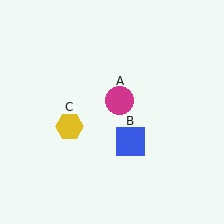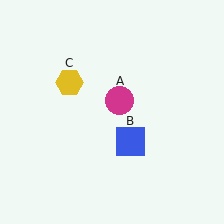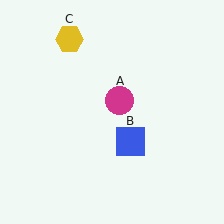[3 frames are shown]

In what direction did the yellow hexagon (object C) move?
The yellow hexagon (object C) moved up.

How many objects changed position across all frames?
1 object changed position: yellow hexagon (object C).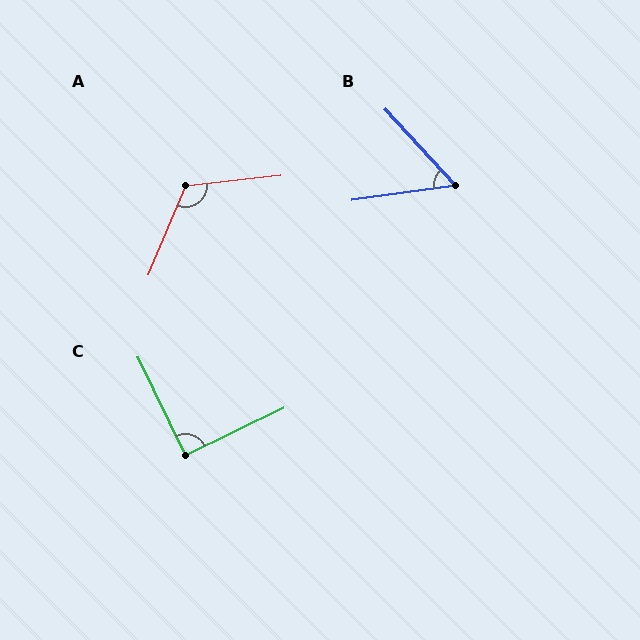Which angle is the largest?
A, at approximately 119 degrees.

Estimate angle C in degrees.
Approximately 91 degrees.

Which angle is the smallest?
B, at approximately 55 degrees.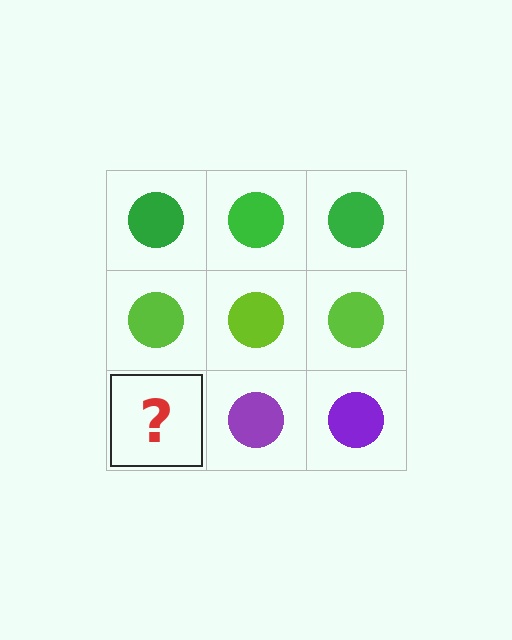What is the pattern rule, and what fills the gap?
The rule is that each row has a consistent color. The gap should be filled with a purple circle.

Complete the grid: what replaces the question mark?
The question mark should be replaced with a purple circle.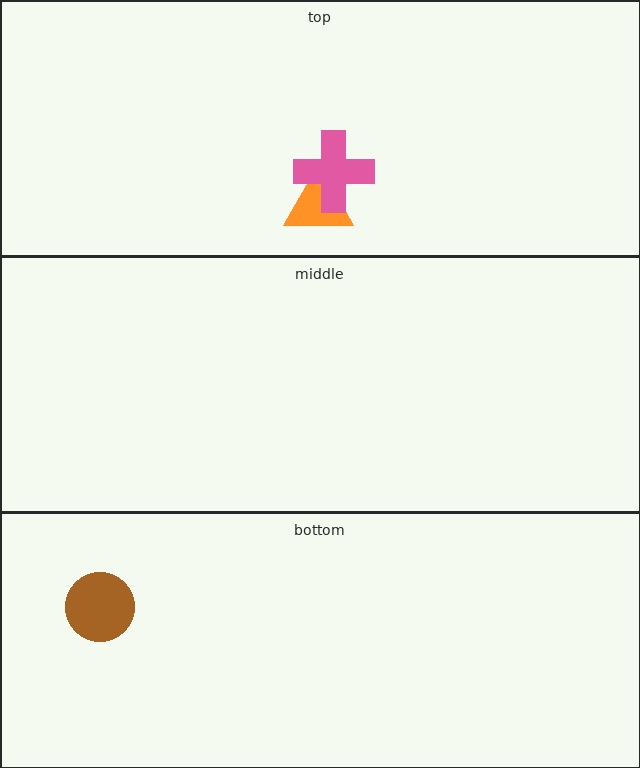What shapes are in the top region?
The orange triangle, the pink cross.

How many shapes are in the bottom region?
1.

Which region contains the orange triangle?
The top region.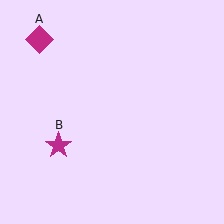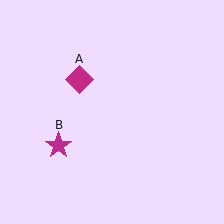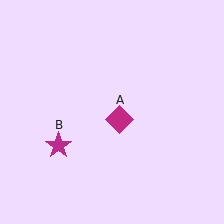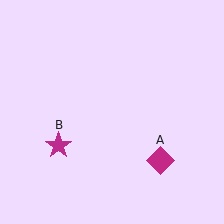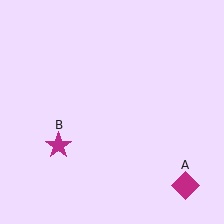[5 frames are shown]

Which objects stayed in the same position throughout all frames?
Magenta star (object B) remained stationary.